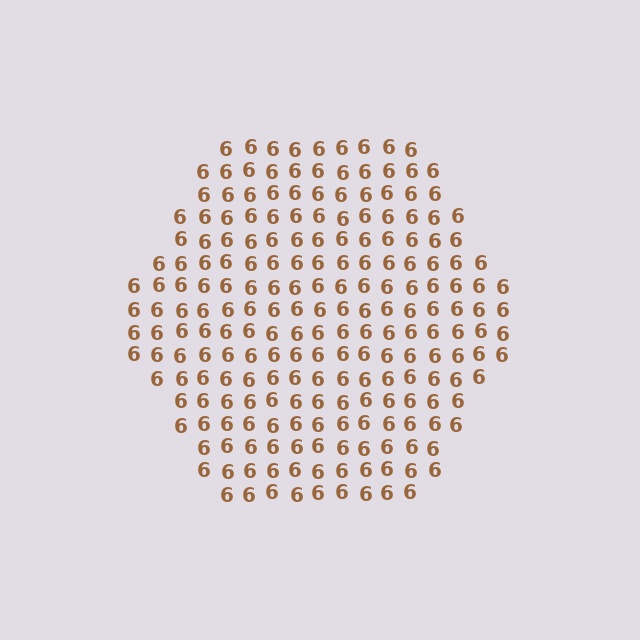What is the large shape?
The large shape is a hexagon.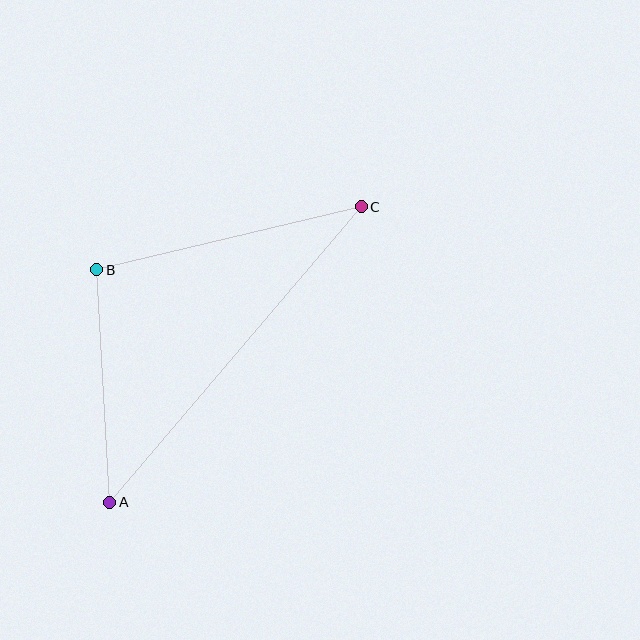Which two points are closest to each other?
Points A and B are closest to each other.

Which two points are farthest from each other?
Points A and C are farthest from each other.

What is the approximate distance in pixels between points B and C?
The distance between B and C is approximately 272 pixels.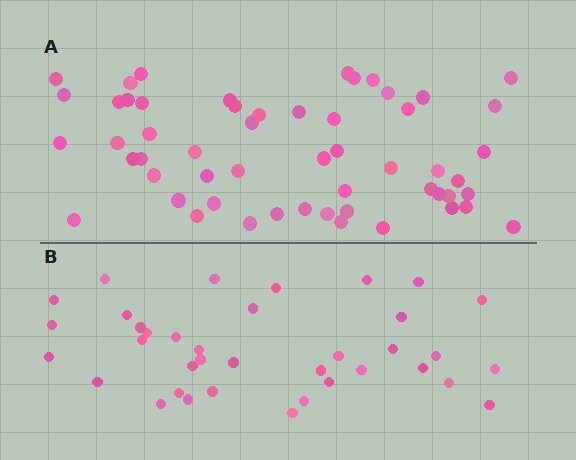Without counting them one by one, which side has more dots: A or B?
Region A (the top region) has more dots.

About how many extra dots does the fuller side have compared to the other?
Region A has approximately 20 more dots than region B.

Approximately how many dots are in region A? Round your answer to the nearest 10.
About 60 dots. (The exact count is 55, which rounds to 60.)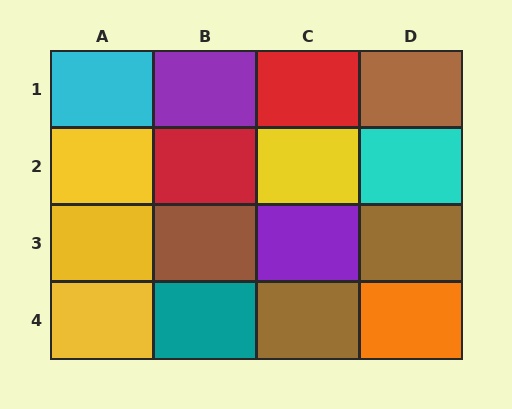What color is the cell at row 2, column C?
Yellow.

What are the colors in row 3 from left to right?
Yellow, brown, purple, brown.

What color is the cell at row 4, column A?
Yellow.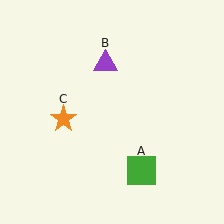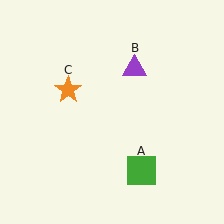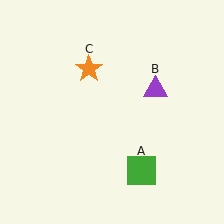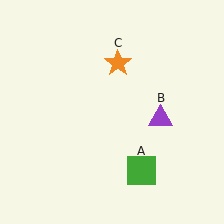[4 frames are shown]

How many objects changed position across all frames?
2 objects changed position: purple triangle (object B), orange star (object C).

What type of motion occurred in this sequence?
The purple triangle (object B), orange star (object C) rotated clockwise around the center of the scene.